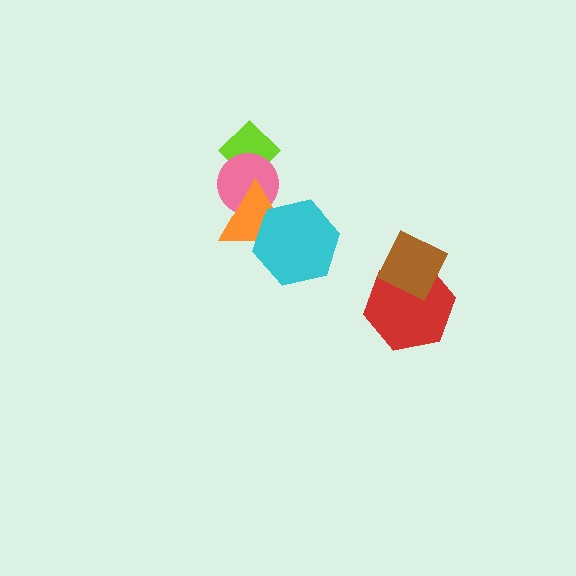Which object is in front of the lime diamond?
The pink circle is in front of the lime diamond.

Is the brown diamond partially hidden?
No, no other shape covers it.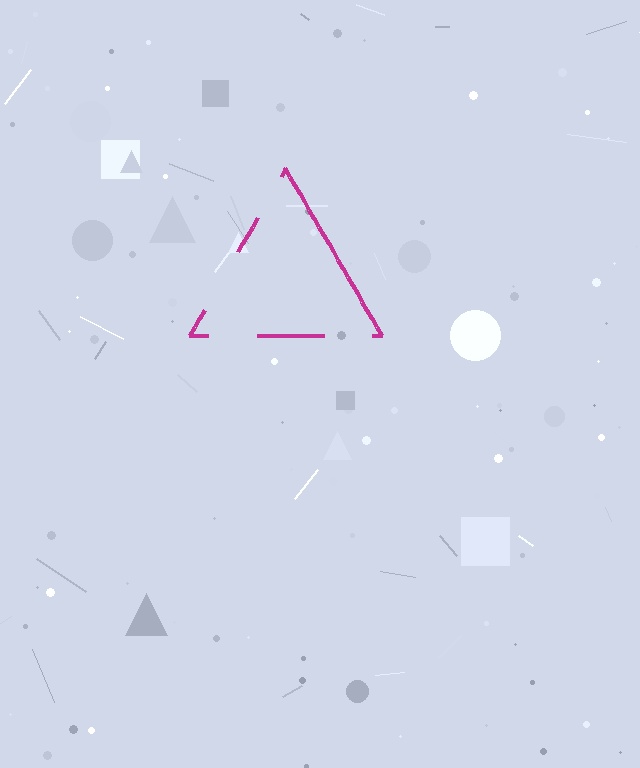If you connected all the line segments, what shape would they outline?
They would outline a triangle.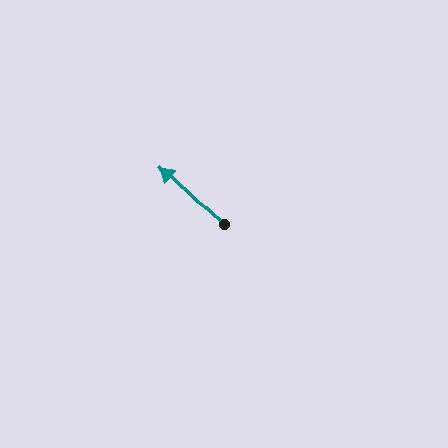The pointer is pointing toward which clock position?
Roughly 10 o'clock.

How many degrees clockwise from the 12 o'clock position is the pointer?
Approximately 313 degrees.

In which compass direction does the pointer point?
Northwest.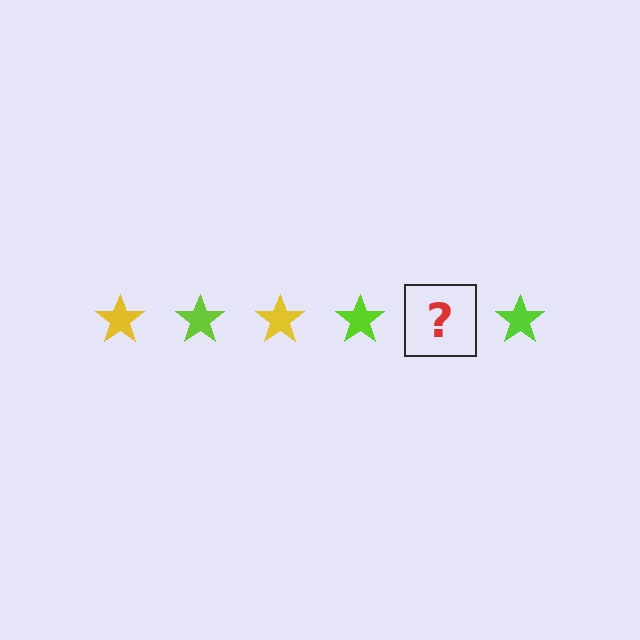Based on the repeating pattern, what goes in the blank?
The blank should be a yellow star.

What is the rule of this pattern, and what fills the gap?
The rule is that the pattern cycles through yellow, lime stars. The gap should be filled with a yellow star.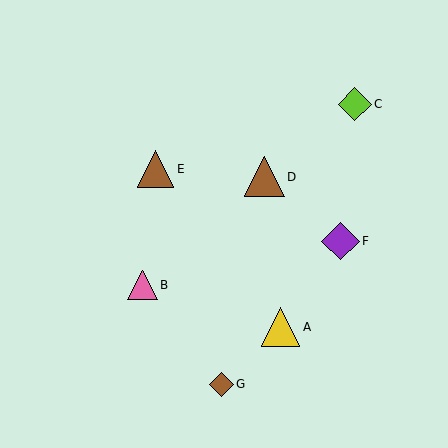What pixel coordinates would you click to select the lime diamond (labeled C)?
Click at (355, 104) to select the lime diamond C.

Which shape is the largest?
The brown triangle (labeled D) is the largest.